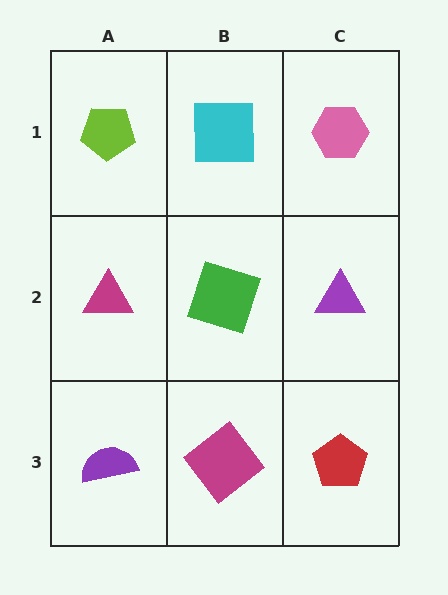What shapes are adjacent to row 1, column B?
A green square (row 2, column B), a lime pentagon (row 1, column A), a pink hexagon (row 1, column C).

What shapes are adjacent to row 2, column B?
A cyan square (row 1, column B), a magenta diamond (row 3, column B), a magenta triangle (row 2, column A), a purple triangle (row 2, column C).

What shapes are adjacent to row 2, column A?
A lime pentagon (row 1, column A), a purple semicircle (row 3, column A), a green square (row 2, column B).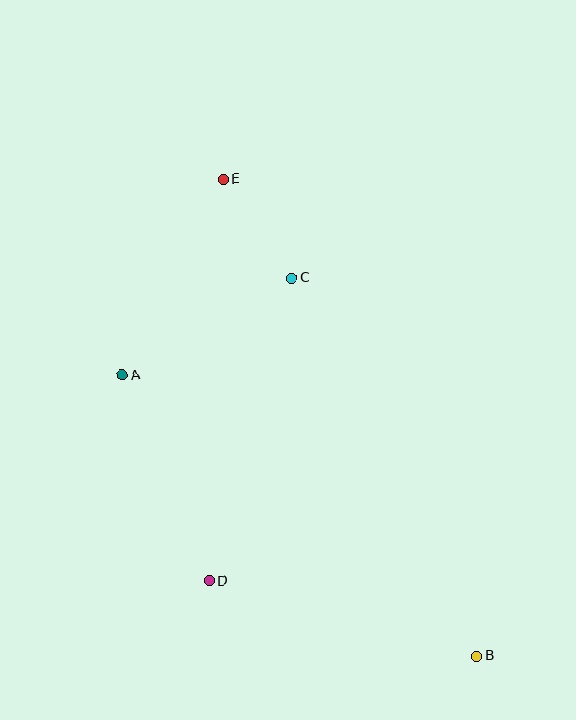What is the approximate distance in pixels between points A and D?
The distance between A and D is approximately 223 pixels.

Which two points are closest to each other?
Points C and E are closest to each other.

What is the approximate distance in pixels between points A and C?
The distance between A and C is approximately 195 pixels.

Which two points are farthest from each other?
Points B and E are farthest from each other.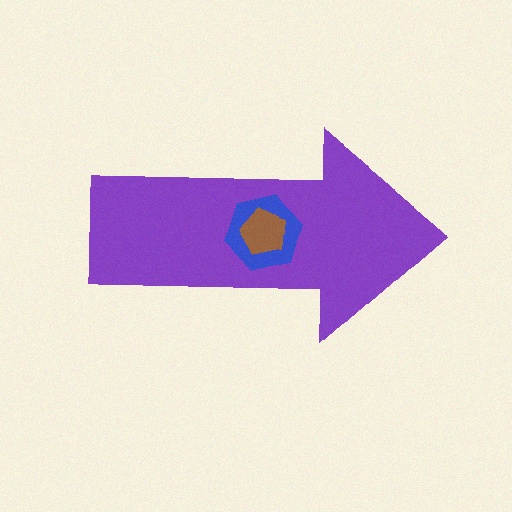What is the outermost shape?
The purple arrow.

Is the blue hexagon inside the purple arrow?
Yes.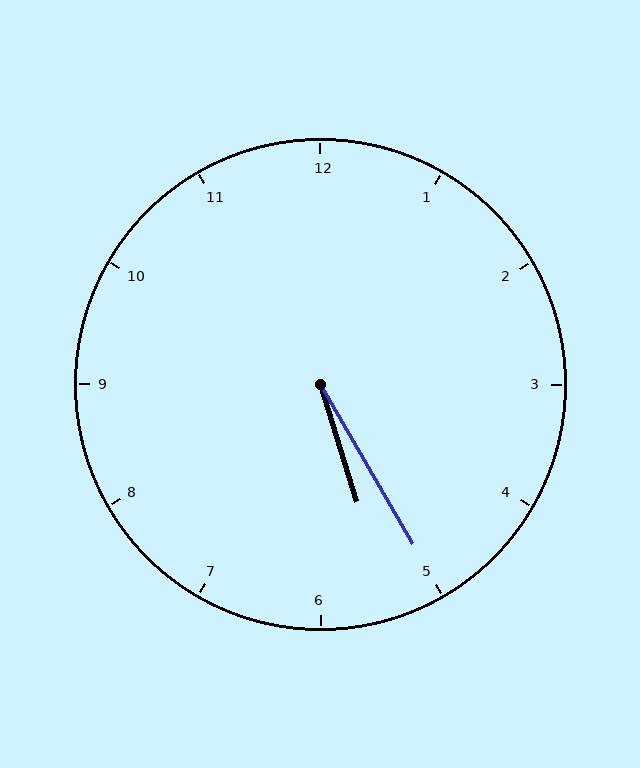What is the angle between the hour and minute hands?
Approximately 12 degrees.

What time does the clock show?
5:25.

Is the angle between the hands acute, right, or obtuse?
It is acute.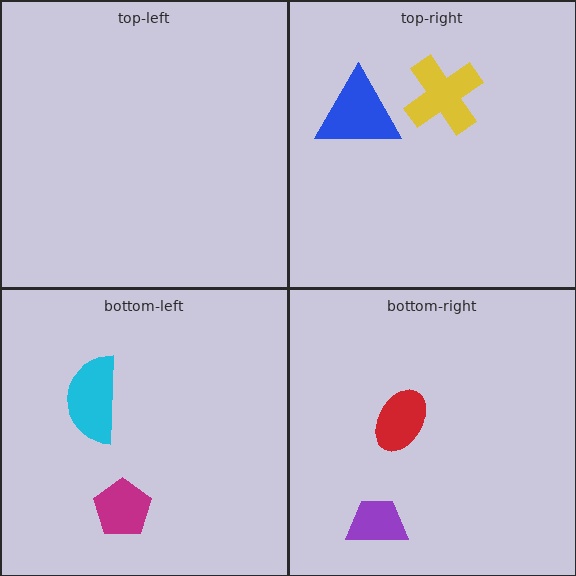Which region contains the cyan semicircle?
The bottom-left region.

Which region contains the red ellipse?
The bottom-right region.